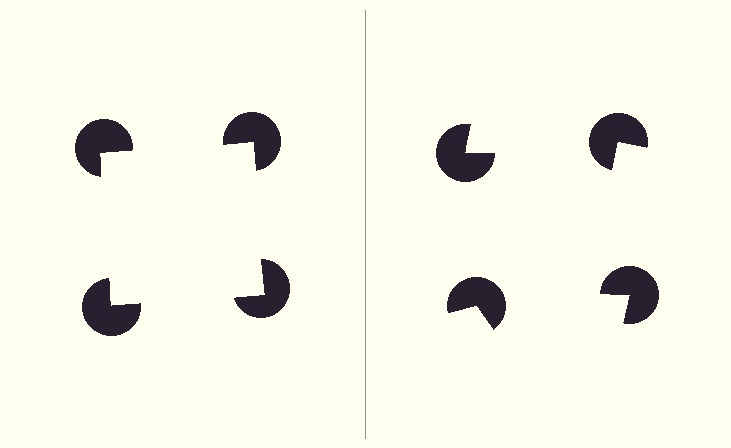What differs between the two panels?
The pac-man discs are positioned identically on both sides; only the wedge orientations differ. On the left they align to a square; on the right they are misaligned.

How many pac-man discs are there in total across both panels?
8 — 4 on each side.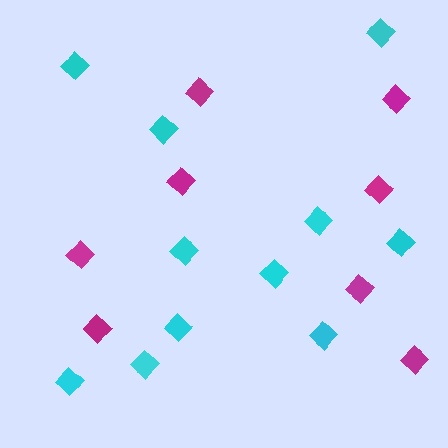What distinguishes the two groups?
There are 2 groups: one group of magenta diamonds (8) and one group of cyan diamonds (11).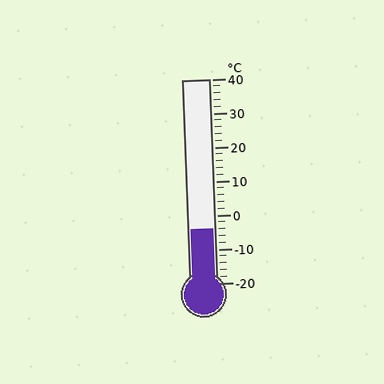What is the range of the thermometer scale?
The thermometer scale ranges from -20°C to 40°C.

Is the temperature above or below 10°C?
The temperature is below 10°C.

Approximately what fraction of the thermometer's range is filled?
The thermometer is filled to approximately 25% of its range.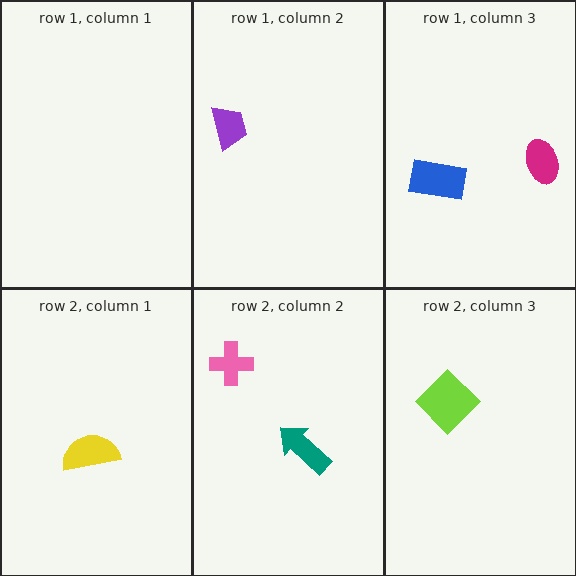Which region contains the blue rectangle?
The row 1, column 3 region.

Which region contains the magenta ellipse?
The row 1, column 3 region.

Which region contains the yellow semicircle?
The row 2, column 1 region.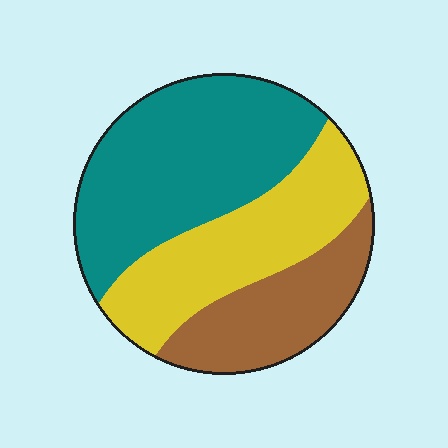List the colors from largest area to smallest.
From largest to smallest: teal, yellow, brown.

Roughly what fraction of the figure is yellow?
Yellow covers around 30% of the figure.